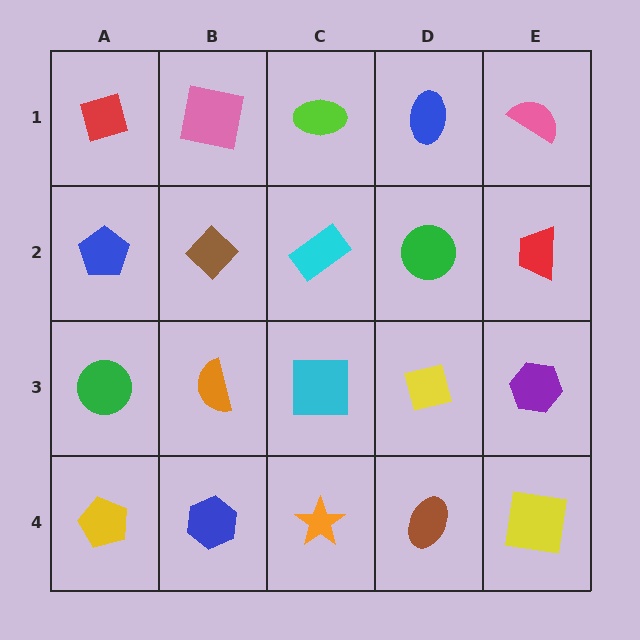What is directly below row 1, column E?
A red trapezoid.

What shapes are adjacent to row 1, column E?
A red trapezoid (row 2, column E), a blue ellipse (row 1, column D).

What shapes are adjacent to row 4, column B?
An orange semicircle (row 3, column B), a yellow pentagon (row 4, column A), an orange star (row 4, column C).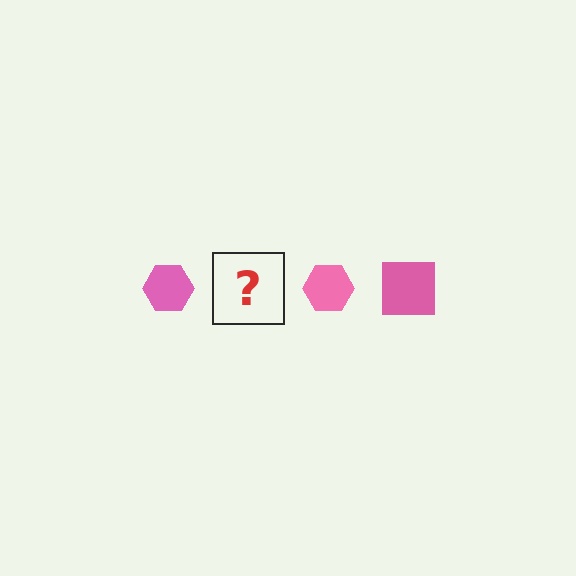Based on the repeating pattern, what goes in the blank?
The blank should be a pink square.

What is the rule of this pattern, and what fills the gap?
The rule is that the pattern cycles through hexagon, square shapes in pink. The gap should be filled with a pink square.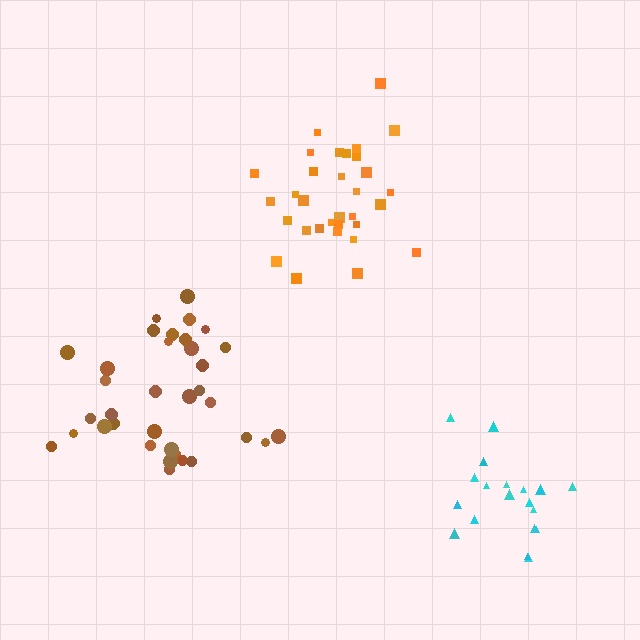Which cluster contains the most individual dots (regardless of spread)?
Brown (35).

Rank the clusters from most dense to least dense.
orange, cyan, brown.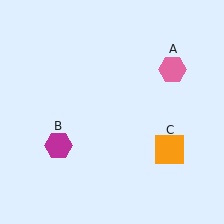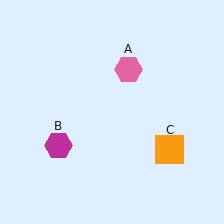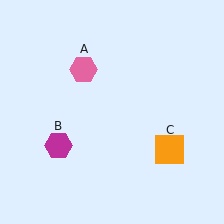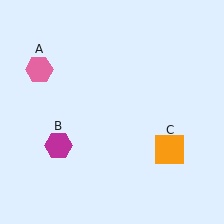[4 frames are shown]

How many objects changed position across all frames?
1 object changed position: pink hexagon (object A).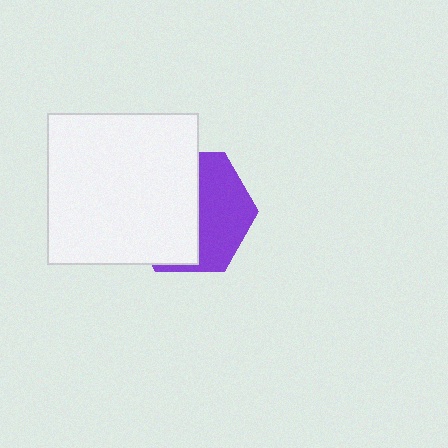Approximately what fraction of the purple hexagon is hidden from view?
Roughly 57% of the purple hexagon is hidden behind the white square.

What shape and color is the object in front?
The object in front is a white square.